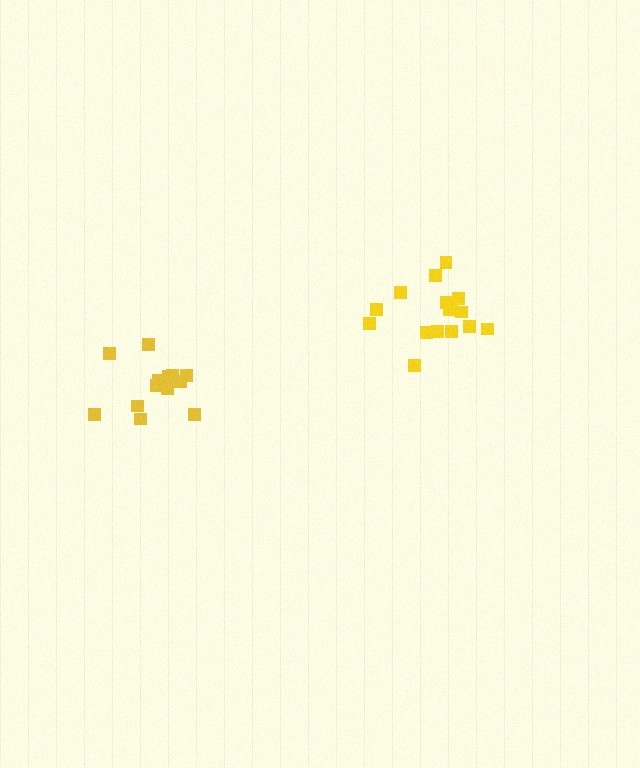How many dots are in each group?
Group 1: 16 dots, Group 2: 13 dots (29 total).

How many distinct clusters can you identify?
There are 2 distinct clusters.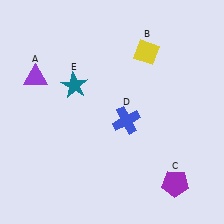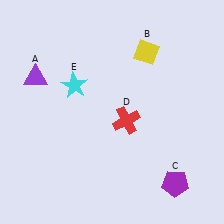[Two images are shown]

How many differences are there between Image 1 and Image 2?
There are 2 differences between the two images.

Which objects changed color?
D changed from blue to red. E changed from teal to cyan.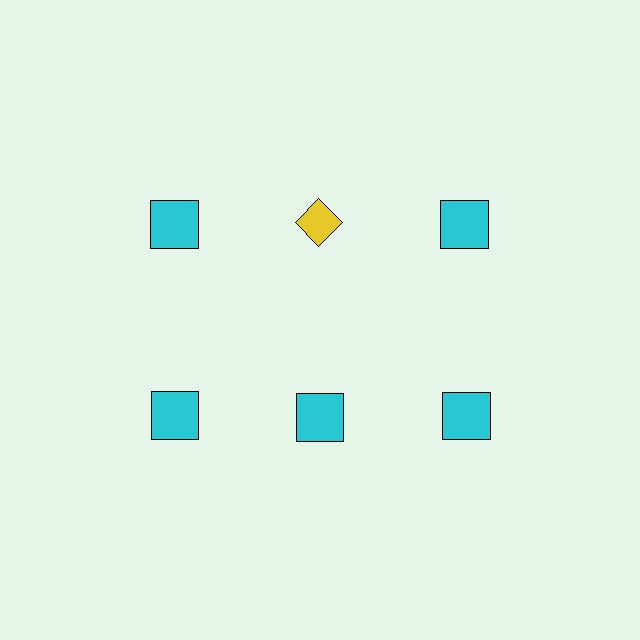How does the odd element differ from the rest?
It differs in both color (yellow instead of cyan) and shape (diamond instead of square).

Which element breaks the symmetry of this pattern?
The yellow diamond in the top row, second from left column breaks the symmetry. All other shapes are cyan squares.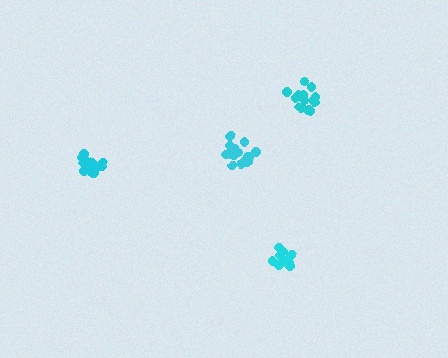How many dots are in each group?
Group 1: 11 dots, Group 2: 17 dots, Group 3: 17 dots, Group 4: 16 dots (61 total).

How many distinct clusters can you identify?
There are 4 distinct clusters.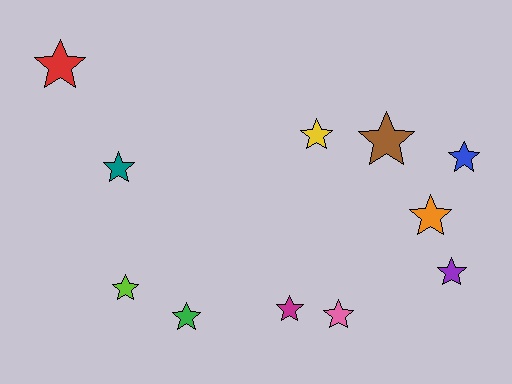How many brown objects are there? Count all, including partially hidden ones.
There is 1 brown object.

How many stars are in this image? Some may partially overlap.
There are 11 stars.